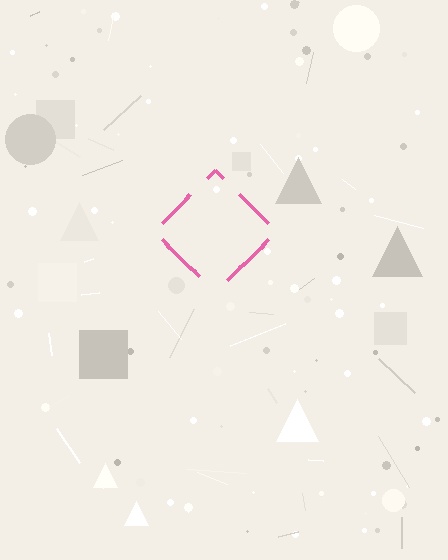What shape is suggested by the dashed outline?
The dashed outline suggests a diamond.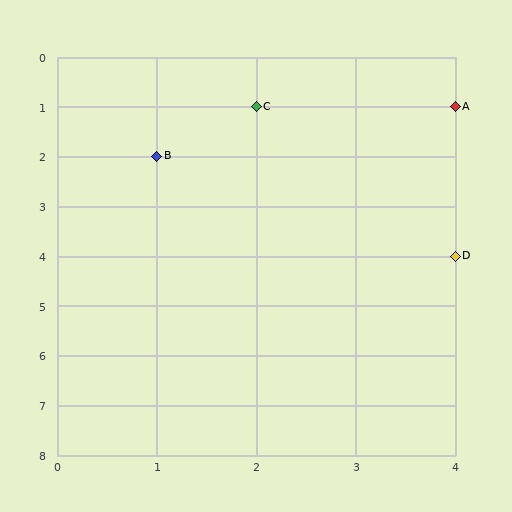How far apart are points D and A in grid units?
Points D and A are 3 rows apart.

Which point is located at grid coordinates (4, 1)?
Point A is at (4, 1).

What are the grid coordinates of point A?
Point A is at grid coordinates (4, 1).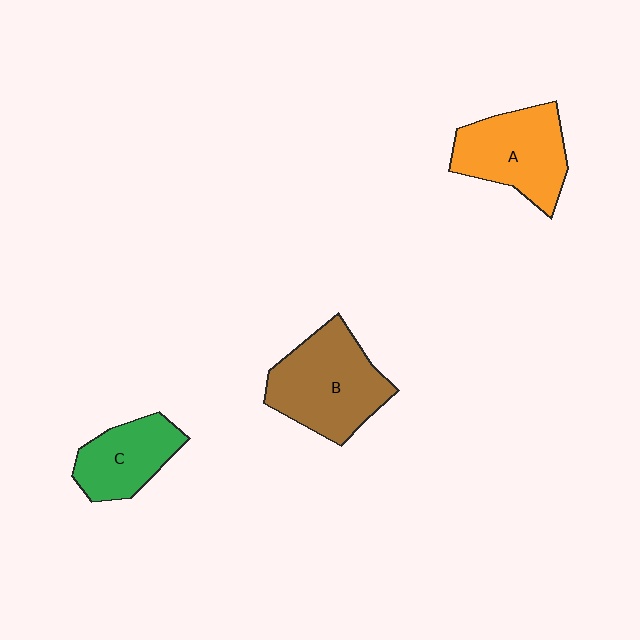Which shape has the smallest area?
Shape C (green).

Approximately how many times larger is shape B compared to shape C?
Approximately 1.5 times.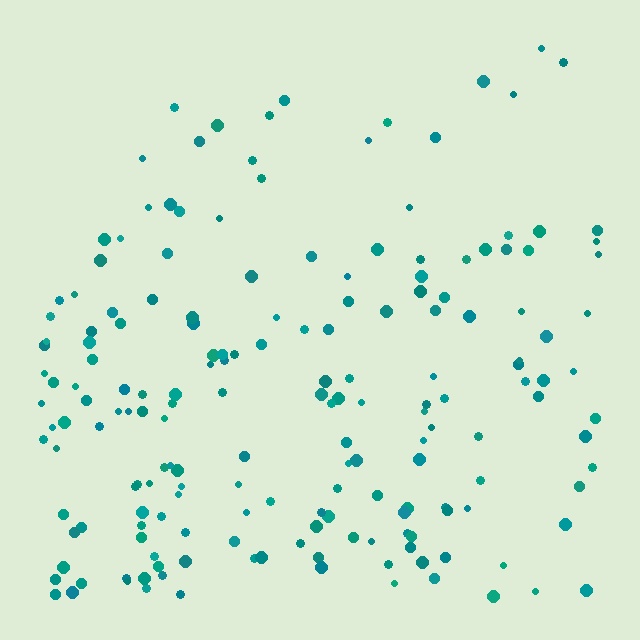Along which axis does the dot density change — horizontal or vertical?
Vertical.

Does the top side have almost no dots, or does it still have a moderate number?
Still a moderate number, just noticeably fewer than the bottom.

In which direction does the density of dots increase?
From top to bottom, with the bottom side densest.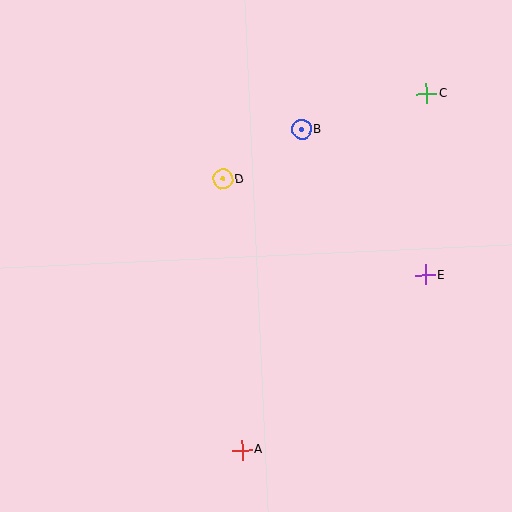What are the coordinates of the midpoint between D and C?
The midpoint between D and C is at (325, 137).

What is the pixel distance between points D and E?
The distance between D and E is 224 pixels.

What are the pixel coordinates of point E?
Point E is at (426, 275).